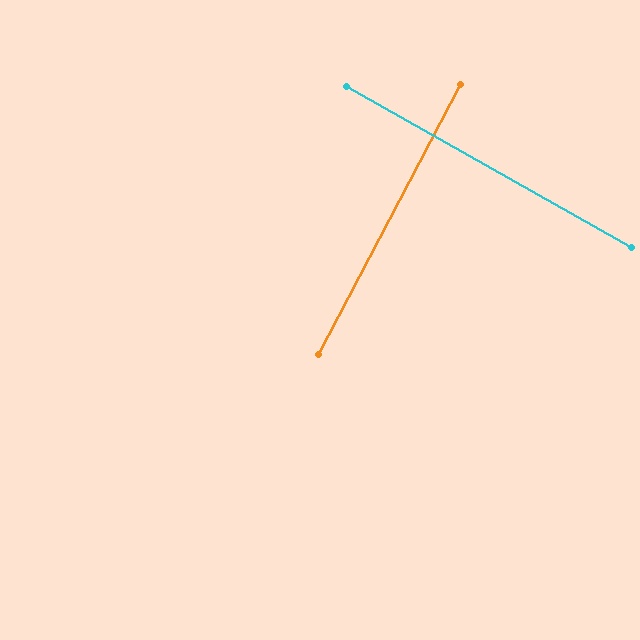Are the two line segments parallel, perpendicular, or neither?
Perpendicular — they meet at approximately 88°.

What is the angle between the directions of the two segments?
Approximately 88 degrees.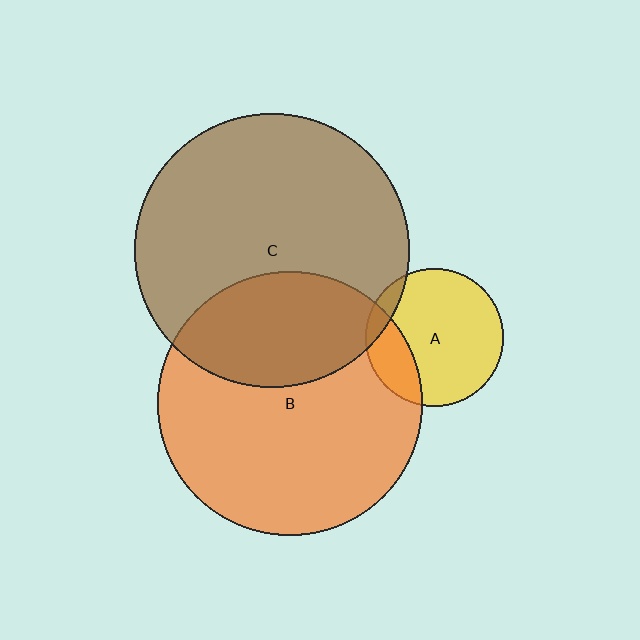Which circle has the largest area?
Circle C (brown).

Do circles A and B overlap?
Yes.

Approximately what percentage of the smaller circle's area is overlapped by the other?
Approximately 20%.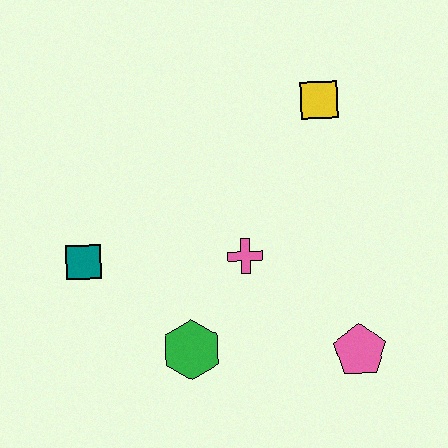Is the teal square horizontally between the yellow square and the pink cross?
No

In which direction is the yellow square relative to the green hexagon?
The yellow square is above the green hexagon.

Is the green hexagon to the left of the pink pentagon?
Yes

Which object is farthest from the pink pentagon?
The teal square is farthest from the pink pentagon.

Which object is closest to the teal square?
The green hexagon is closest to the teal square.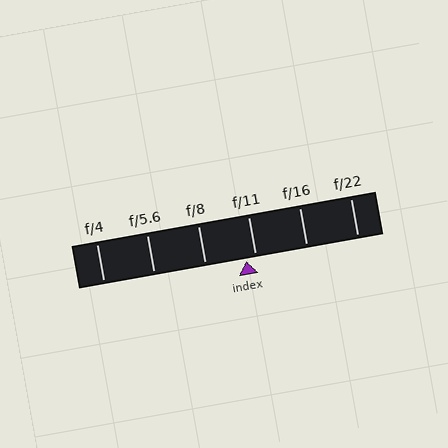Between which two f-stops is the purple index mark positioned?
The index mark is between f/8 and f/11.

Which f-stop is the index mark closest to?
The index mark is closest to f/11.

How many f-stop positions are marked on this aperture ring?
There are 6 f-stop positions marked.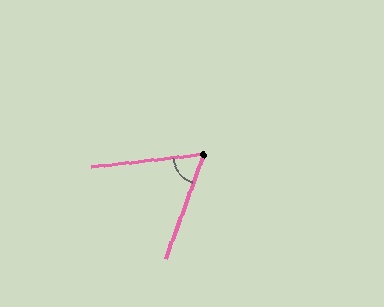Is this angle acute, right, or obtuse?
It is acute.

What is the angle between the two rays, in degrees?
Approximately 64 degrees.